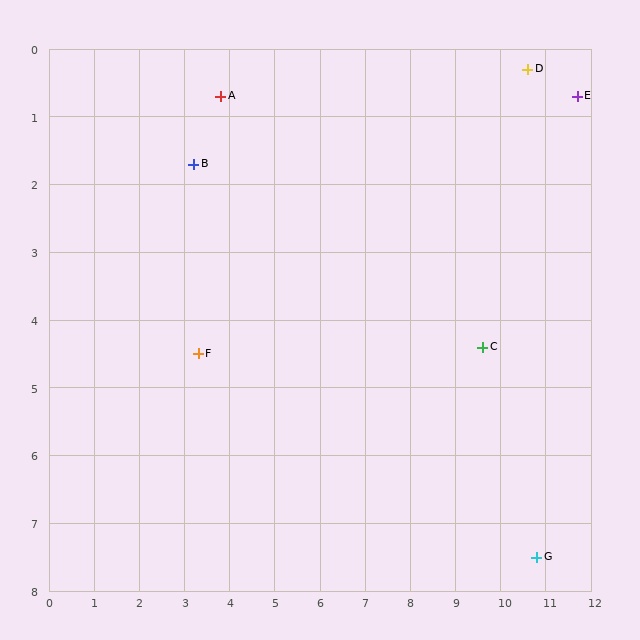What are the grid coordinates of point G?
Point G is at approximately (10.8, 7.5).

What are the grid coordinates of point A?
Point A is at approximately (3.8, 0.7).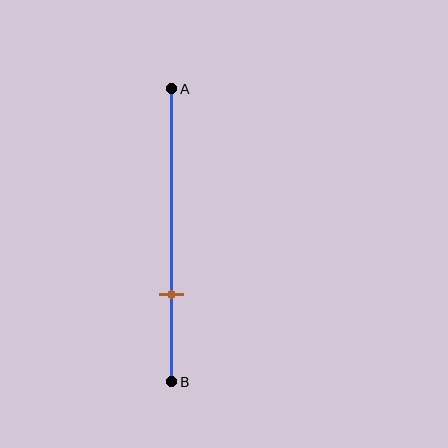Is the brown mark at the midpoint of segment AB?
No, the mark is at about 70% from A, not at the 50% midpoint.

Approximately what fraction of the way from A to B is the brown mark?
The brown mark is approximately 70% of the way from A to B.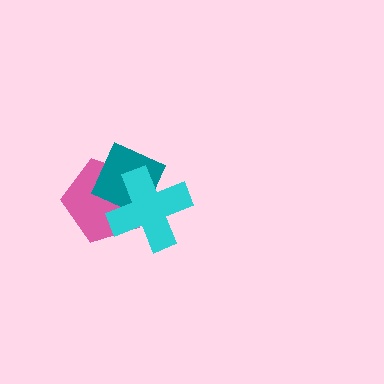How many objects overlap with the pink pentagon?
2 objects overlap with the pink pentagon.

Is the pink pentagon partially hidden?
Yes, it is partially covered by another shape.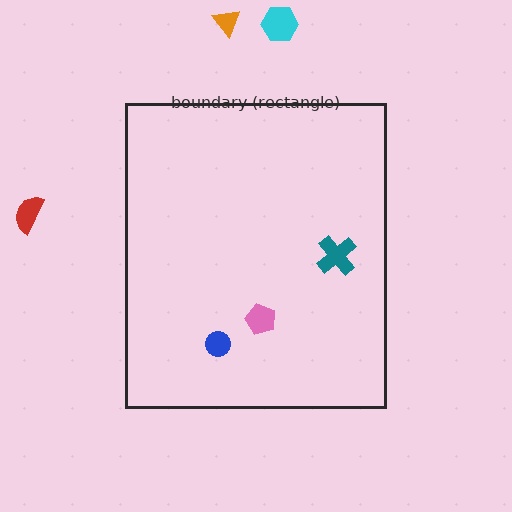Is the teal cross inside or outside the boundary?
Inside.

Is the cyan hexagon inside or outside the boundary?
Outside.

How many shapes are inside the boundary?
3 inside, 3 outside.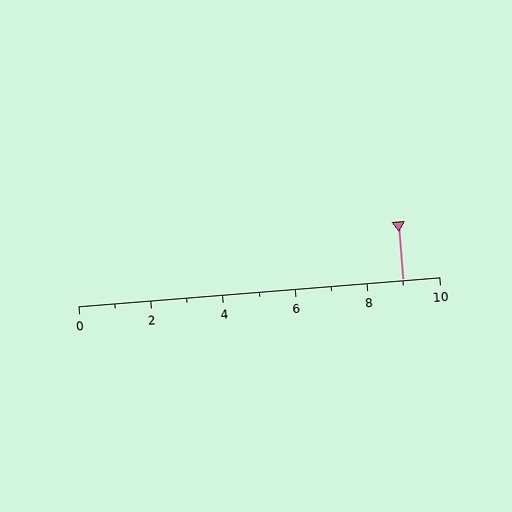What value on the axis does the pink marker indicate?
The marker indicates approximately 9.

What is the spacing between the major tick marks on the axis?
The major ticks are spaced 2 apart.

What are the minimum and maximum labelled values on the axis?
The axis runs from 0 to 10.